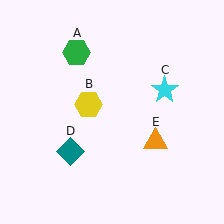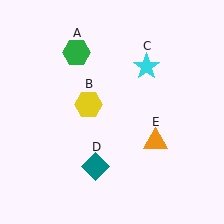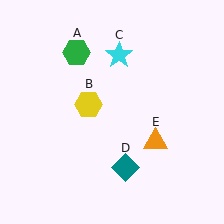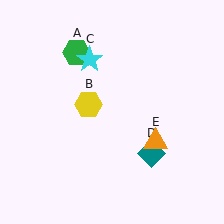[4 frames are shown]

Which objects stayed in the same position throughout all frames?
Green hexagon (object A) and yellow hexagon (object B) and orange triangle (object E) remained stationary.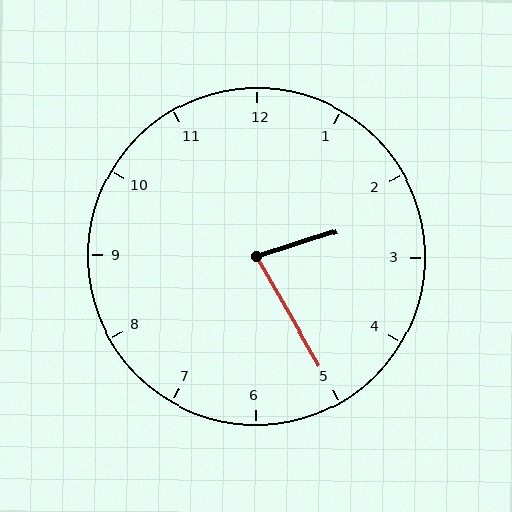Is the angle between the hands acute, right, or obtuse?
It is acute.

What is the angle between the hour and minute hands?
Approximately 78 degrees.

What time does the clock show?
2:25.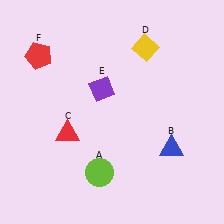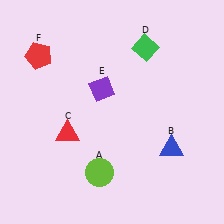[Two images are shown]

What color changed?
The diamond (D) changed from yellow in Image 1 to green in Image 2.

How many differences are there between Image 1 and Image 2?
There is 1 difference between the two images.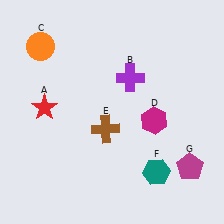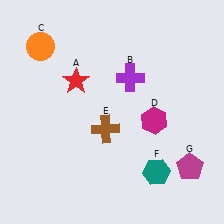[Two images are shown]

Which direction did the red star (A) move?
The red star (A) moved right.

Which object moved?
The red star (A) moved right.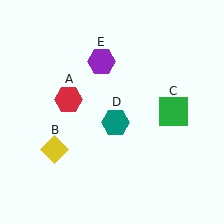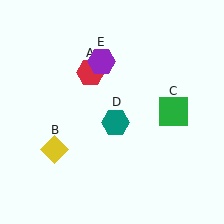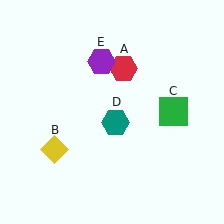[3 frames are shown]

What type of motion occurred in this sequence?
The red hexagon (object A) rotated clockwise around the center of the scene.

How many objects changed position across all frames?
1 object changed position: red hexagon (object A).